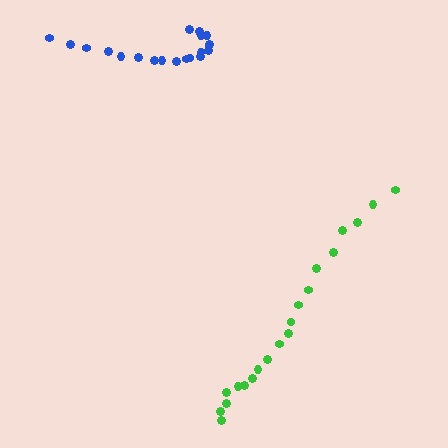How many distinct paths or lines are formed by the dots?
There are 2 distinct paths.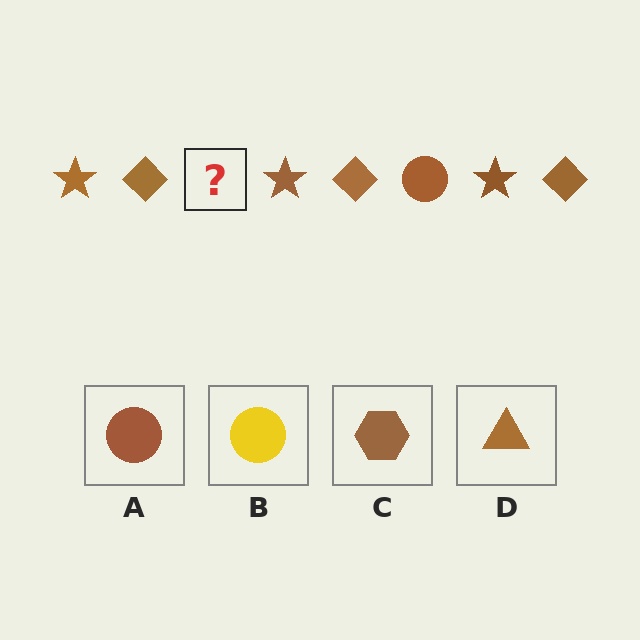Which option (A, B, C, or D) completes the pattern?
A.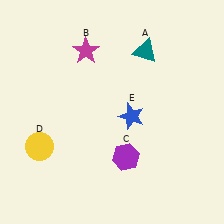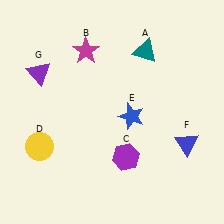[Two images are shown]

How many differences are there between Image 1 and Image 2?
There are 2 differences between the two images.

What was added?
A blue triangle (F), a purple triangle (G) were added in Image 2.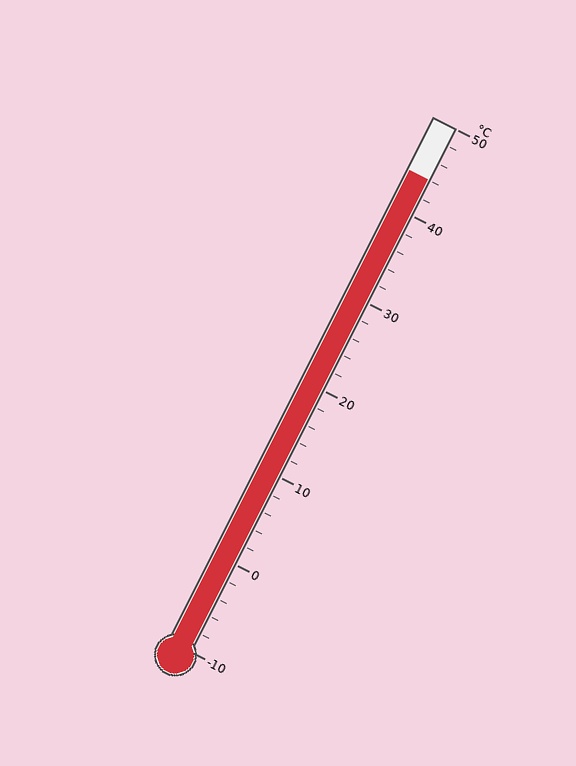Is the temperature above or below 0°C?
The temperature is above 0°C.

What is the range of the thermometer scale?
The thermometer scale ranges from -10°C to 50°C.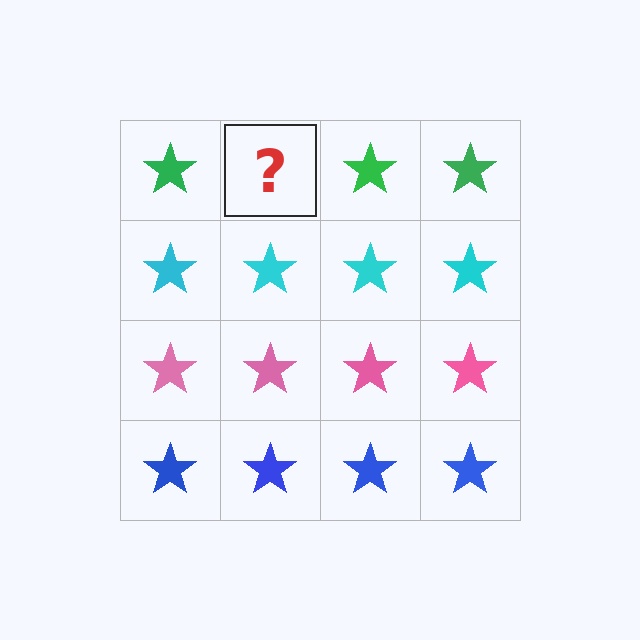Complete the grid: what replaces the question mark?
The question mark should be replaced with a green star.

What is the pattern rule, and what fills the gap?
The rule is that each row has a consistent color. The gap should be filled with a green star.